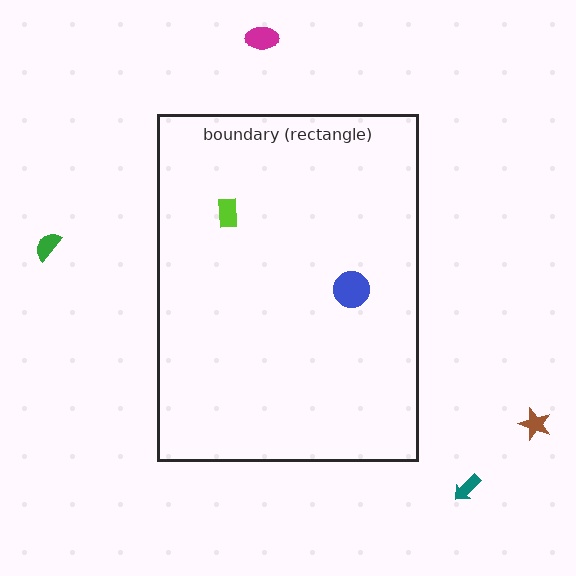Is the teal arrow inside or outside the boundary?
Outside.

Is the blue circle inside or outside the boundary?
Inside.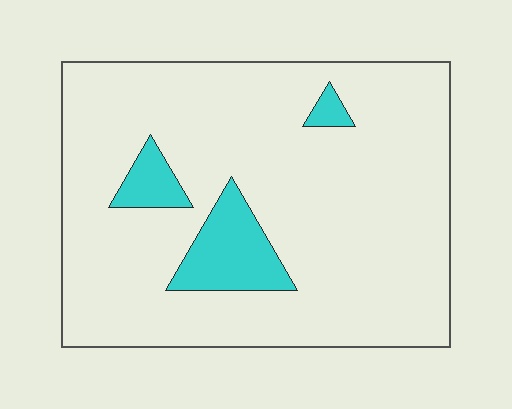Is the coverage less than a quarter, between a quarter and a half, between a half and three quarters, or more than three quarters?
Less than a quarter.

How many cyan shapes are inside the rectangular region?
3.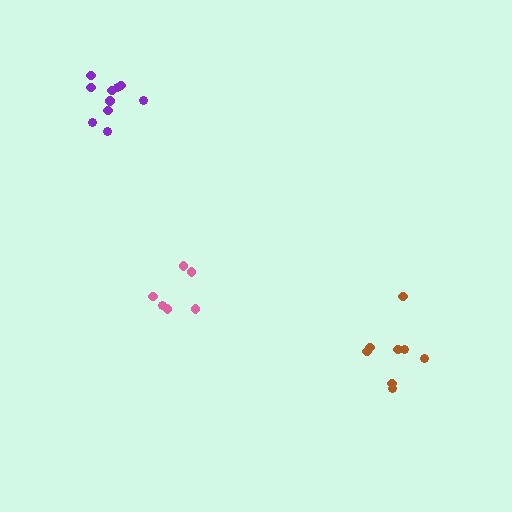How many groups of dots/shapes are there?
There are 3 groups.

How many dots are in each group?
Group 1: 6 dots, Group 2: 10 dots, Group 3: 8 dots (24 total).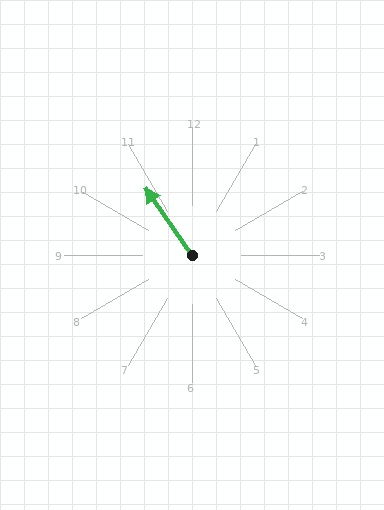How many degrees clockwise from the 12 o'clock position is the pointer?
Approximately 325 degrees.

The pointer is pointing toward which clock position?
Roughly 11 o'clock.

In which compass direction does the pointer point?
Northwest.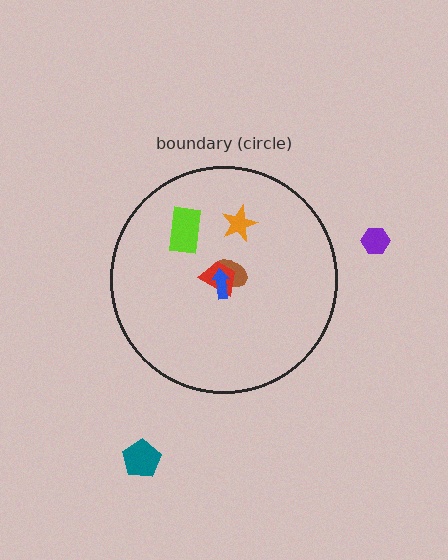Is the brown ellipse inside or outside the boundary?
Inside.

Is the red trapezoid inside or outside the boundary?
Inside.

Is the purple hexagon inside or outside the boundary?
Outside.